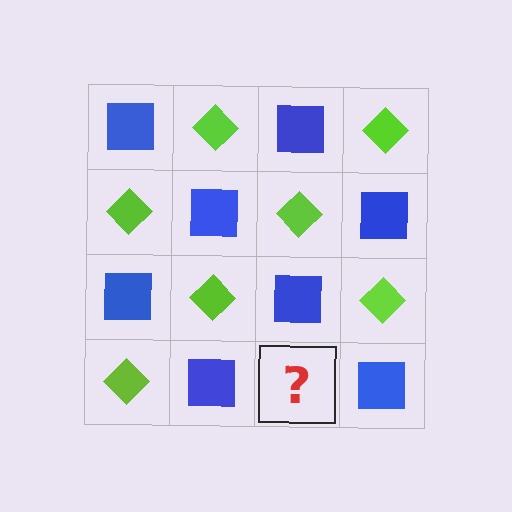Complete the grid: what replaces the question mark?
The question mark should be replaced with a lime diamond.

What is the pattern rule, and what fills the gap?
The rule is that it alternates blue square and lime diamond in a checkerboard pattern. The gap should be filled with a lime diamond.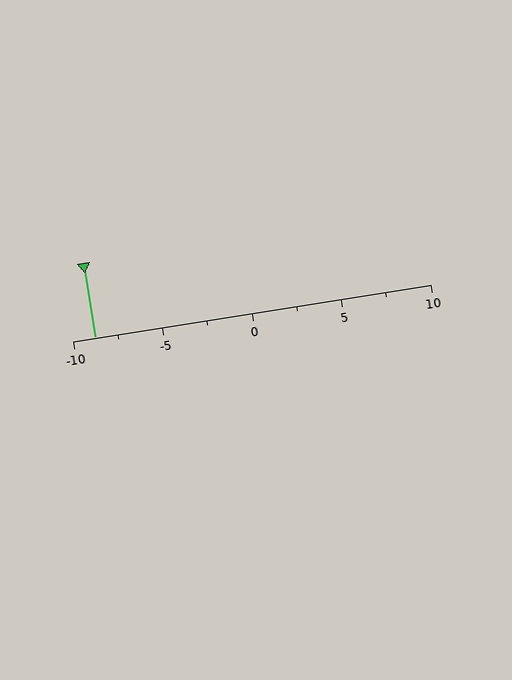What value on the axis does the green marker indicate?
The marker indicates approximately -8.8.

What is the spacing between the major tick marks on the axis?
The major ticks are spaced 5 apart.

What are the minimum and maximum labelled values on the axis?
The axis runs from -10 to 10.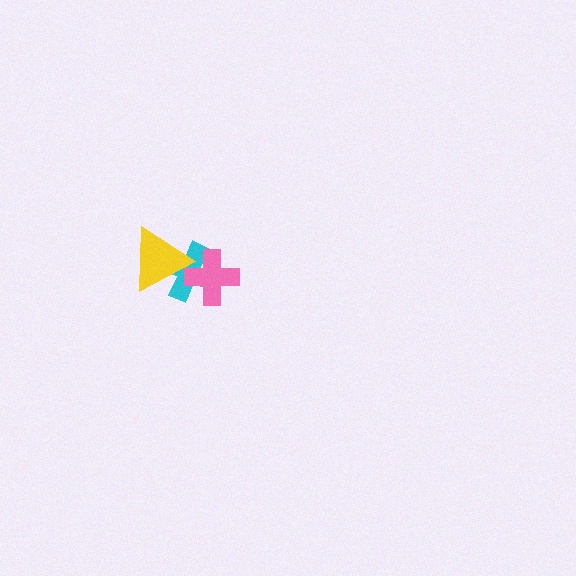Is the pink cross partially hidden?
No, no other shape covers it.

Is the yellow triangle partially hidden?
Yes, it is partially covered by another shape.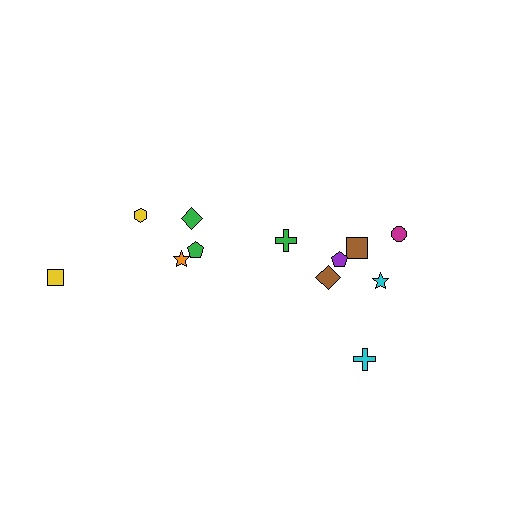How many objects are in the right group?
There are 7 objects.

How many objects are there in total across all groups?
There are 12 objects.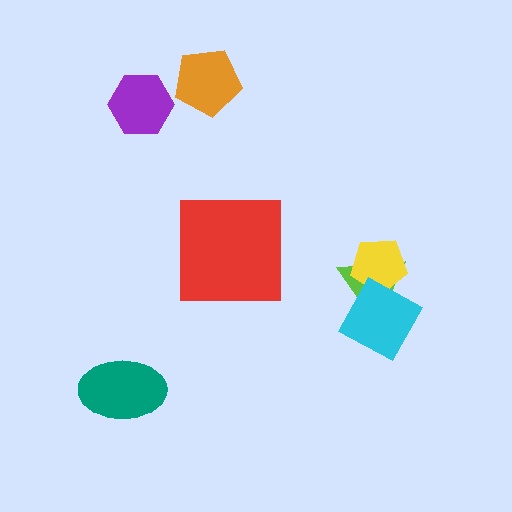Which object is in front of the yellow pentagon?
The cyan diamond is in front of the yellow pentagon.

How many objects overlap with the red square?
0 objects overlap with the red square.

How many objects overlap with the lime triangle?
2 objects overlap with the lime triangle.